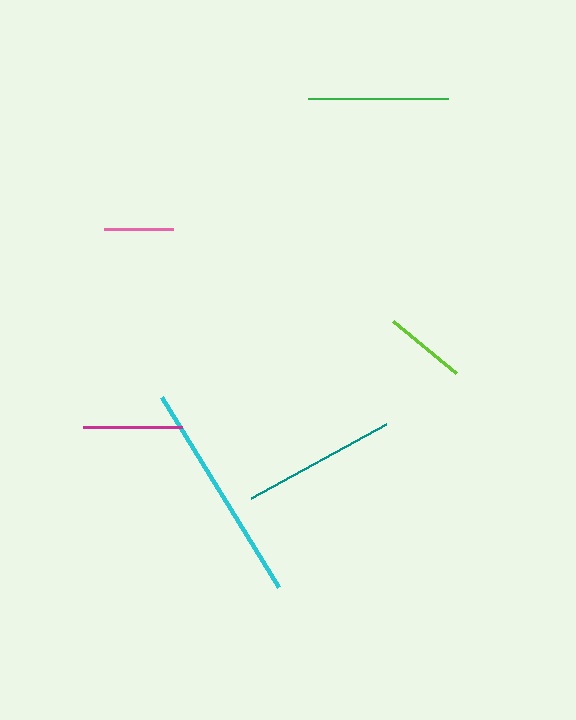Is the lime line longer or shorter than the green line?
The green line is longer than the lime line.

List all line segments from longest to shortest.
From longest to shortest: cyan, teal, green, magenta, lime, pink.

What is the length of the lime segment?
The lime segment is approximately 81 pixels long.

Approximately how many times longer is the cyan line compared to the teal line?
The cyan line is approximately 1.5 times the length of the teal line.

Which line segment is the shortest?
The pink line is the shortest at approximately 69 pixels.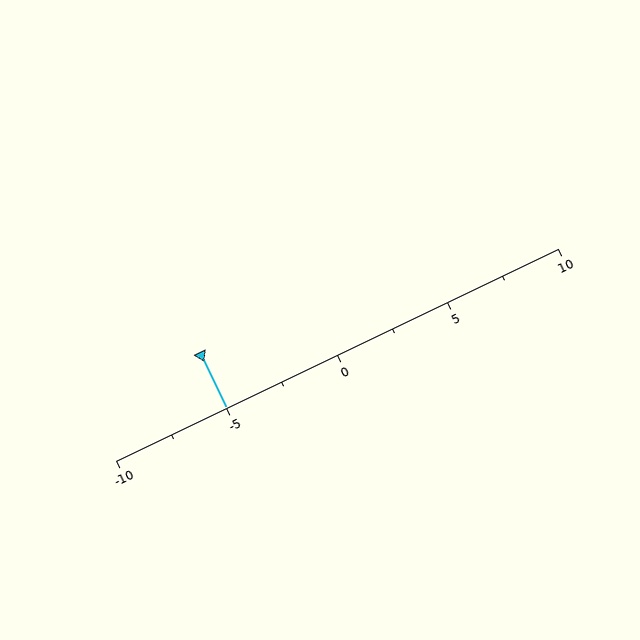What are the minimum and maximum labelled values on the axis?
The axis runs from -10 to 10.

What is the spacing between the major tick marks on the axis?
The major ticks are spaced 5 apart.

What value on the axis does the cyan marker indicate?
The marker indicates approximately -5.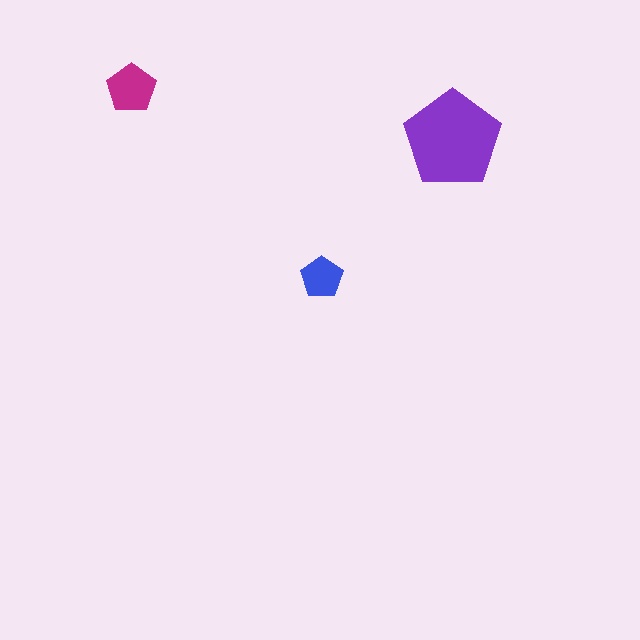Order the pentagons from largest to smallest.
the purple one, the magenta one, the blue one.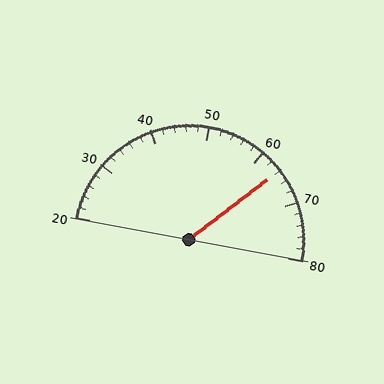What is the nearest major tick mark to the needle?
The nearest major tick mark is 60.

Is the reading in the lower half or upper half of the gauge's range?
The reading is in the upper half of the range (20 to 80).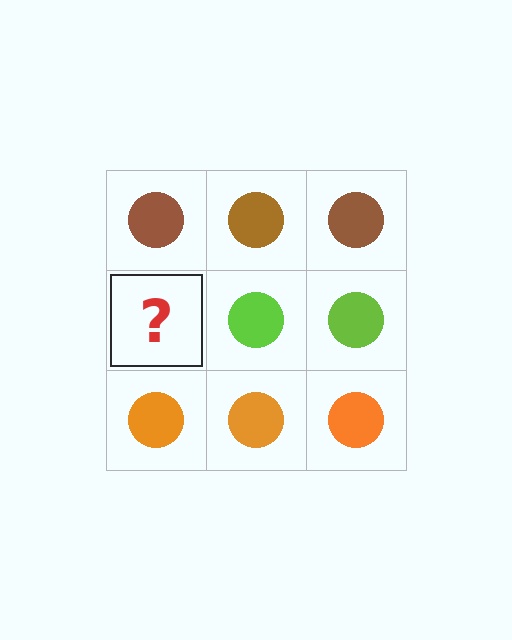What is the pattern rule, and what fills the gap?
The rule is that each row has a consistent color. The gap should be filled with a lime circle.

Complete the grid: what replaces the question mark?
The question mark should be replaced with a lime circle.